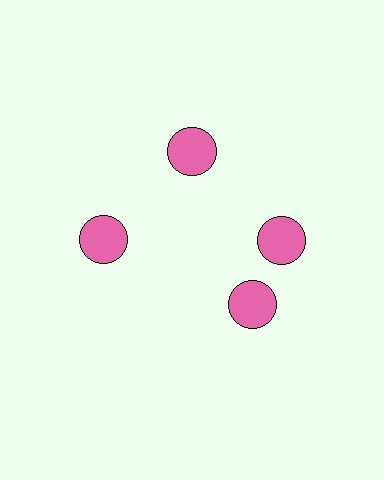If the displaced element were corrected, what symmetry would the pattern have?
It would have 4-fold rotational symmetry — the pattern would map onto itself every 90 degrees.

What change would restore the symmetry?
The symmetry would be restored by rotating it back into even spacing with its neighbors so that all 4 circles sit at equal angles and equal distance from the center.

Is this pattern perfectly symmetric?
No. The 4 pink circles are arranged in a ring, but one element near the 6 o'clock position is rotated out of alignment along the ring, breaking the 4-fold rotational symmetry.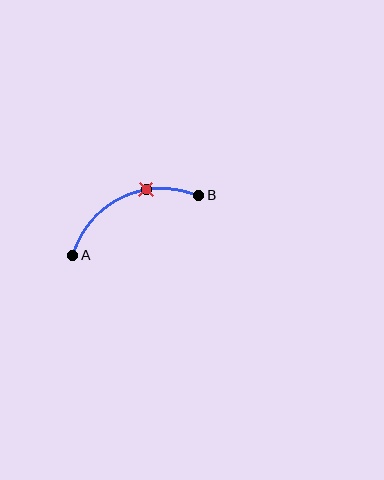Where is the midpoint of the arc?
The arc midpoint is the point on the curve farthest from the straight line joining A and B. It sits above that line.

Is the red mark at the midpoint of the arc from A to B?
No. The red mark lies on the arc but is closer to endpoint B. The arc midpoint would be at the point on the curve equidistant along the arc from both A and B.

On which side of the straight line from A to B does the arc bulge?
The arc bulges above the straight line connecting A and B.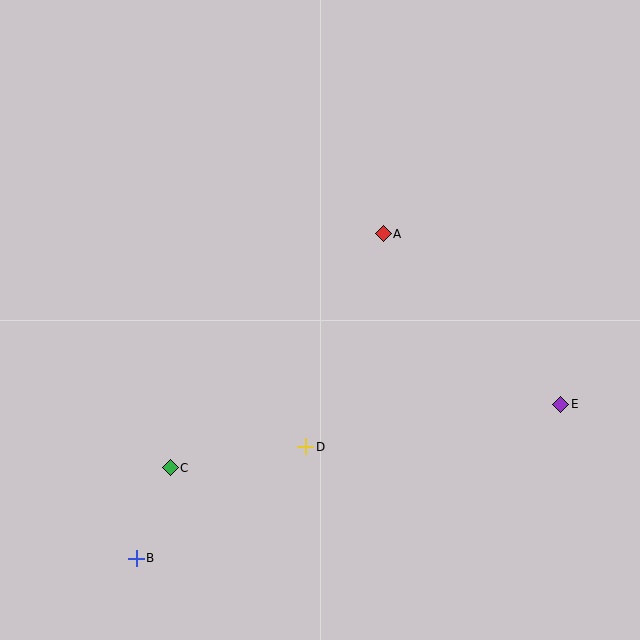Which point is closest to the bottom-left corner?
Point B is closest to the bottom-left corner.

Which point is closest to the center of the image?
Point A at (383, 234) is closest to the center.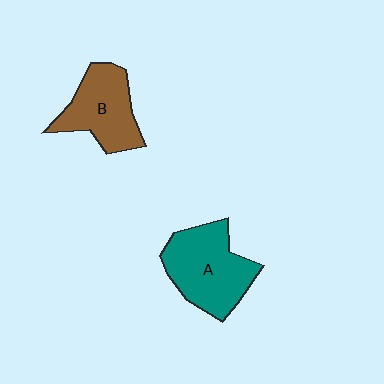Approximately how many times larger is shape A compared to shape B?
Approximately 1.2 times.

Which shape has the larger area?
Shape A (teal).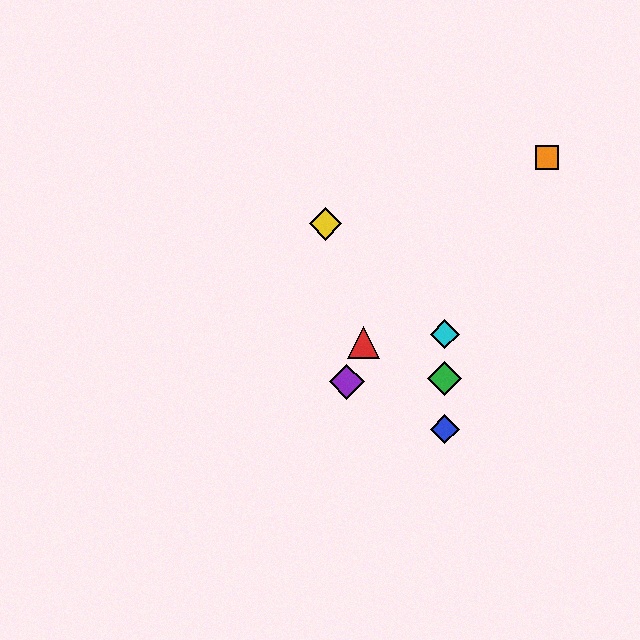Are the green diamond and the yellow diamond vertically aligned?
No, the green diamond is at x≈445 and the yellow diamond is at x≈326.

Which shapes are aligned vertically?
The blue diamond, the green diamond, the cyan diamond are aligned vertically.